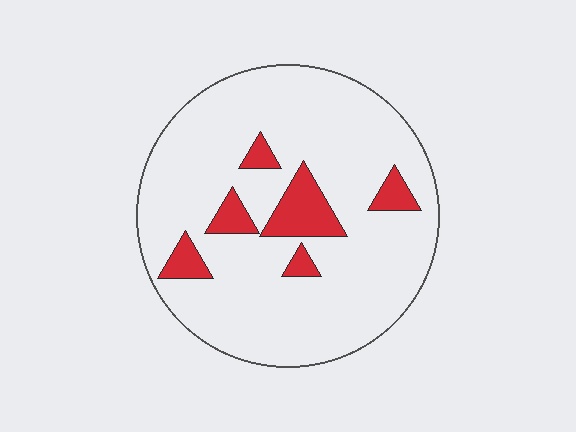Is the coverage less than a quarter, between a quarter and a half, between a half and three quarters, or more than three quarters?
Less than a quarter.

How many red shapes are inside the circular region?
6.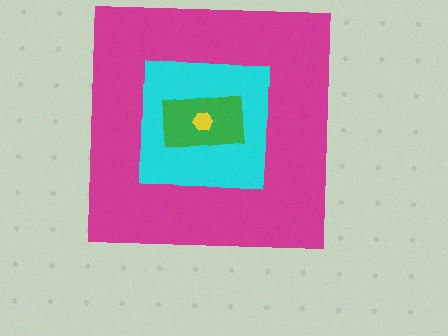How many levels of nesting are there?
4.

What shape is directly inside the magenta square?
The cyan square.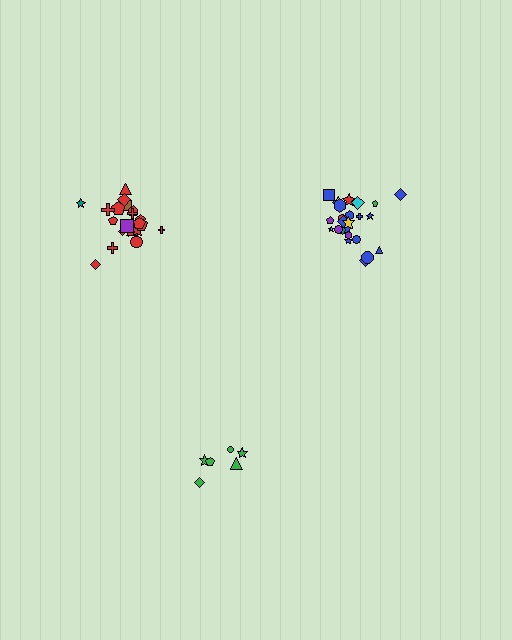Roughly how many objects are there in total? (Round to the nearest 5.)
Roughly 55 objects in total.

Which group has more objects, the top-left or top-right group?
The top-right group.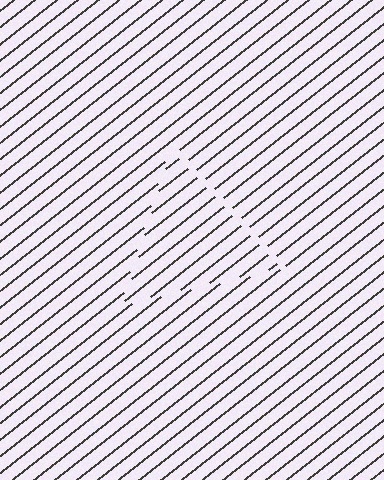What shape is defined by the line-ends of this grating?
An illusory triangle. The interior of the shape contains the same grating, shifted by half a period — the contour is defined by the phase discontinuity where line-ends from the inner and outer gratings abut.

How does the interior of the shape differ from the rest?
The interior of the shape contains the same grating, shifted by half a period — the contour is defined by the phase discontinuity where line-ends from the inner and outer gratings abut.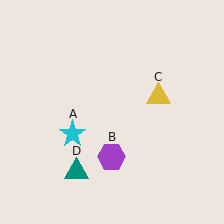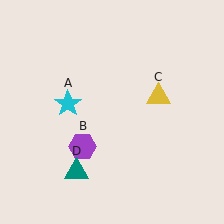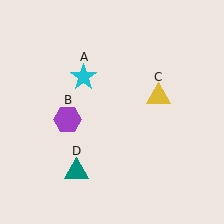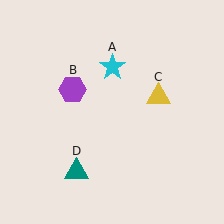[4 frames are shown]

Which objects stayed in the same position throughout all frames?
Yellow triangle (object C) and teal triangle (object D) remained stationary.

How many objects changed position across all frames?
2 objects changed position: cyan star (object A), purple hexagon (object B).